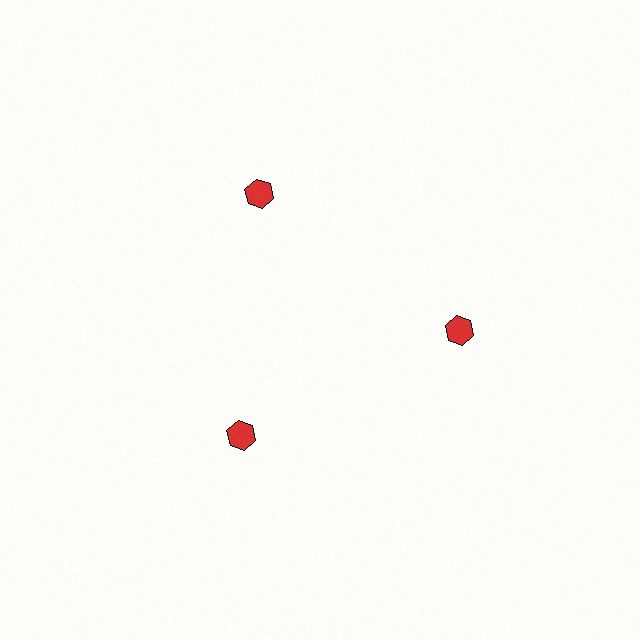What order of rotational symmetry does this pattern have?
This pattern has 3-fold rotational symmetry.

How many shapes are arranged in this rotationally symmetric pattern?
There are 3 shapes, arranged in 3 groups of 1.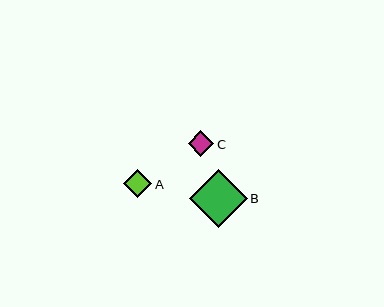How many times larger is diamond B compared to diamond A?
Diamond B is approximately 2.1 times the size of diamond A.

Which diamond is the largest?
Diamond B is the largest with a size of approximately 58 pixels.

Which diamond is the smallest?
Diamond C is the smallest with a size of approximately 26 pixels.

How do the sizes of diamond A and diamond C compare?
Diamond A and diamond C are approximately the same size.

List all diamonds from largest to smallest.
From largest to smallest: B, A, C.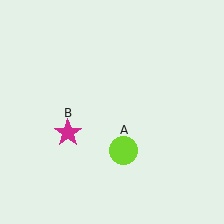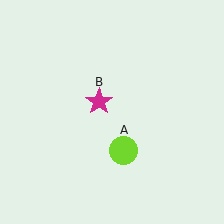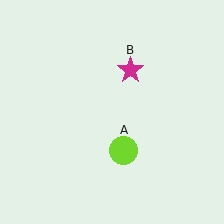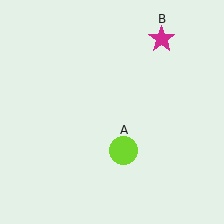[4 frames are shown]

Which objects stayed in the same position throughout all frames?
Lime circle (object A) remained stationary.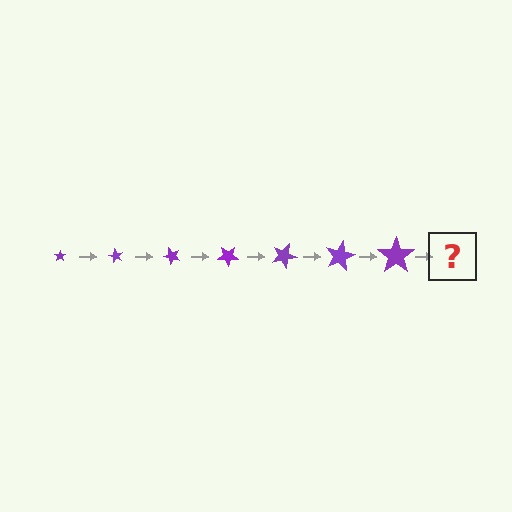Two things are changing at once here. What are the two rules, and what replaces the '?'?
The two rules are that the star grows larger each step and it rotates 60 degrees each step. The '?' should be a star, larger than the previous one and rotated 420 degrees from the start.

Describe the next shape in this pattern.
It should be a star, larger than the previous one and rotated 420 degrees from the start.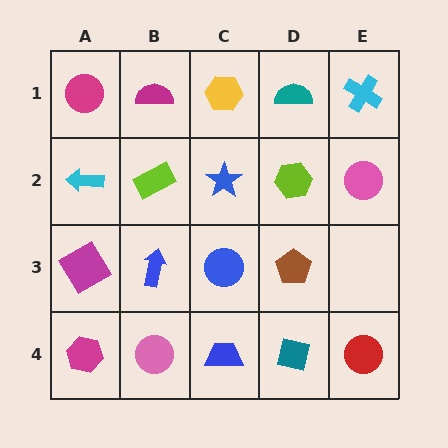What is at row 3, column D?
A brown pentagon.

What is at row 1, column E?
A cyan cross.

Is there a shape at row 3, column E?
No, that cell is empty.